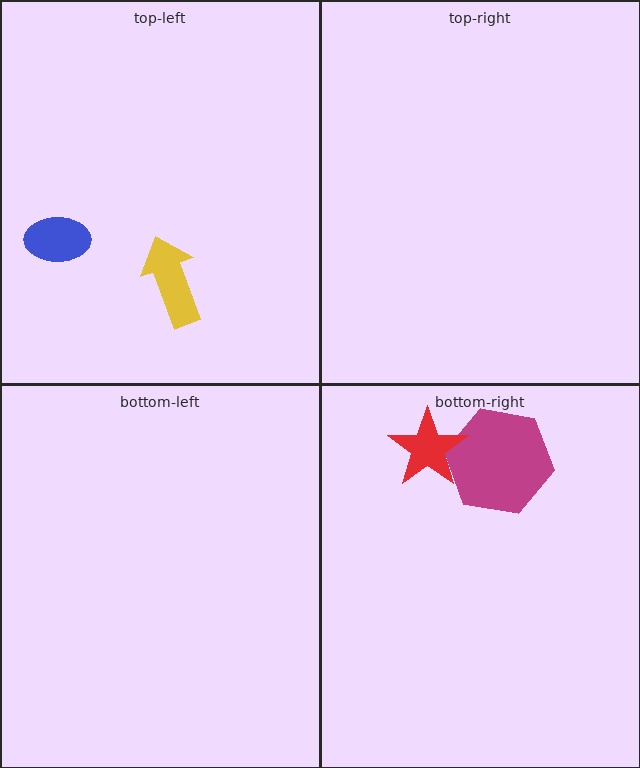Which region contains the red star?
The bottom-right region.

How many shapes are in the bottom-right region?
2.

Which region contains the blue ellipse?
The top-left region.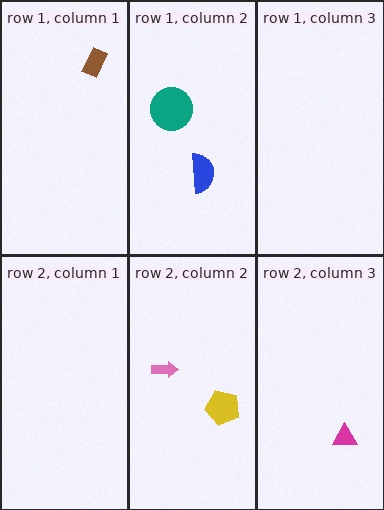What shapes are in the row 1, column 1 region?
The brown rectangle.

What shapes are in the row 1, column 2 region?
The teal circle, the blue semicircle.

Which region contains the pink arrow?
The row 2, column 2 region.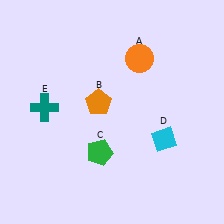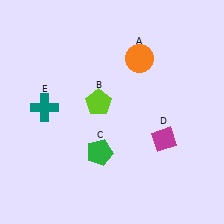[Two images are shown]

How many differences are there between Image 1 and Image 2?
There are 2 differences between the two images.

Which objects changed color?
B changed from orange to lime. D changed from cyan to magenta.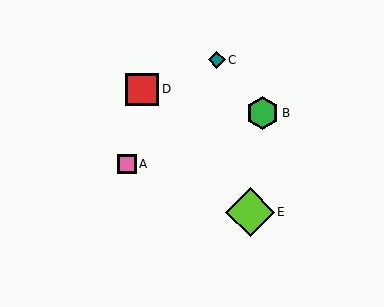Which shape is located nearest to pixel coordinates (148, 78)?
The red square (labeled D) at (142, 89) is nearest to that location.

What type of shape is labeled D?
Shape D is a red square.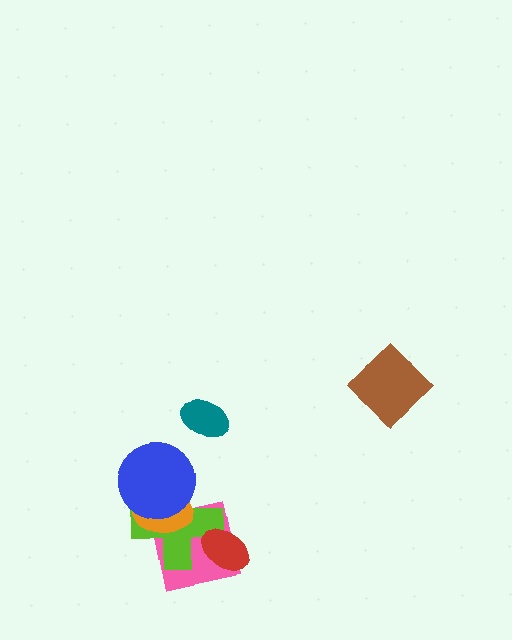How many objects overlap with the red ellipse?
2 objects overlap with the red ellipse.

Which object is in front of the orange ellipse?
The blue circle is in front of the orange ellipse.